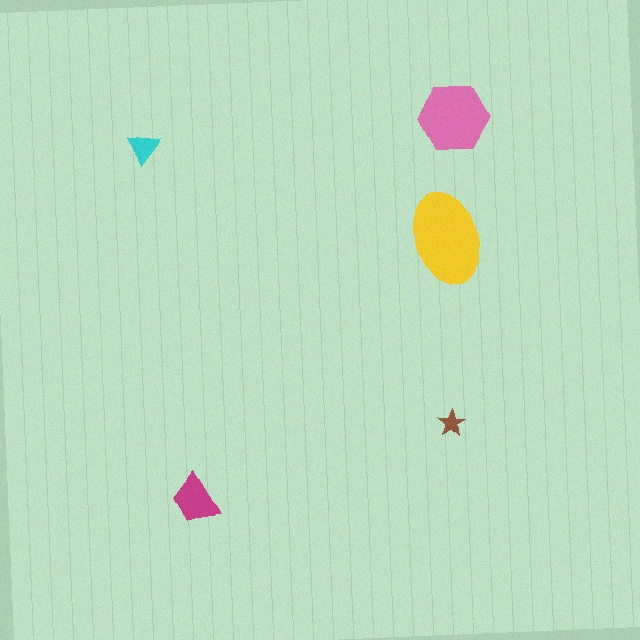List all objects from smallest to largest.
The brown star, the cyan triangle, the magenta trapezoid, the pink hexagon, the yellow ellipse.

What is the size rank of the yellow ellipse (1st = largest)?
1st.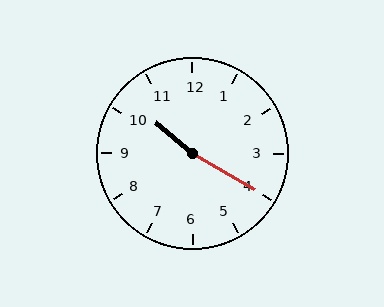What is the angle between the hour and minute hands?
Approximately 170 degrees.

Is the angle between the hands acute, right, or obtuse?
It is obtuse.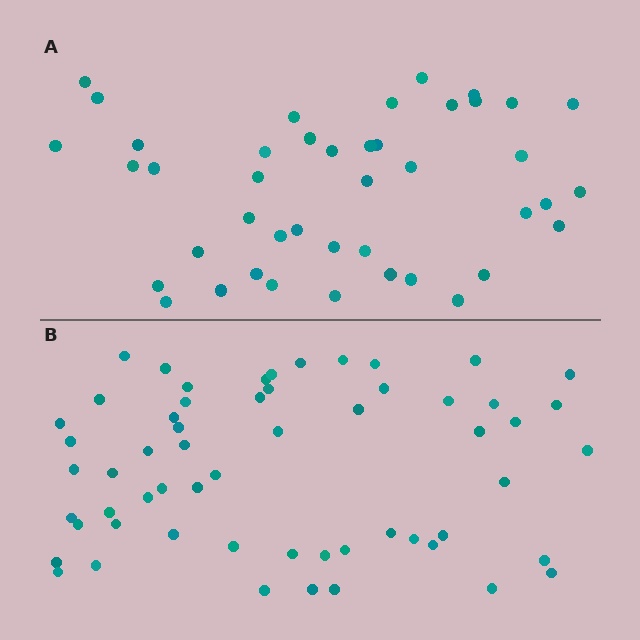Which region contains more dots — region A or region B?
Region B (the bottom region) has more dots.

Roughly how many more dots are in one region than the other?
Region B has approximately 15 more dots than region A.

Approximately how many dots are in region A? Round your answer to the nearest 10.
About 40 dots. (The exact count is 43, which rounds to 40.)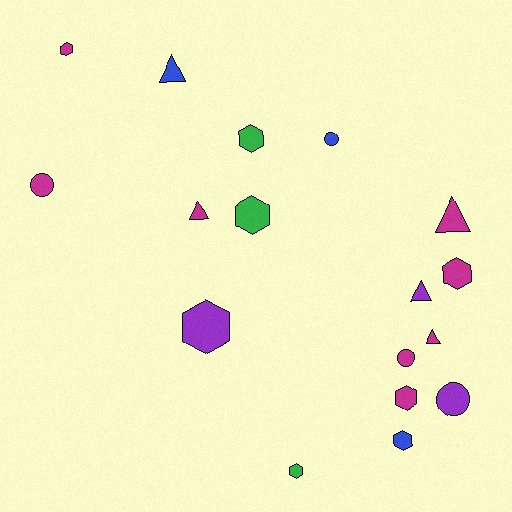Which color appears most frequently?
Magenta, with 8 objects.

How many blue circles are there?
There is 1 blue circle.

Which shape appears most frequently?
Hexagon, with 8 objects.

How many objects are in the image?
There are 17 objects.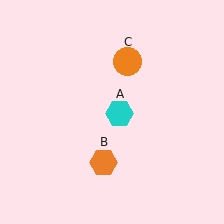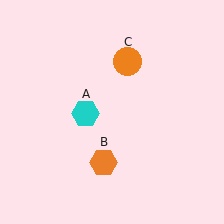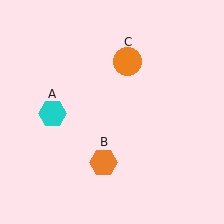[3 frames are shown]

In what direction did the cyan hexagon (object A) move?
The cyan hexagon (object A) moved left.